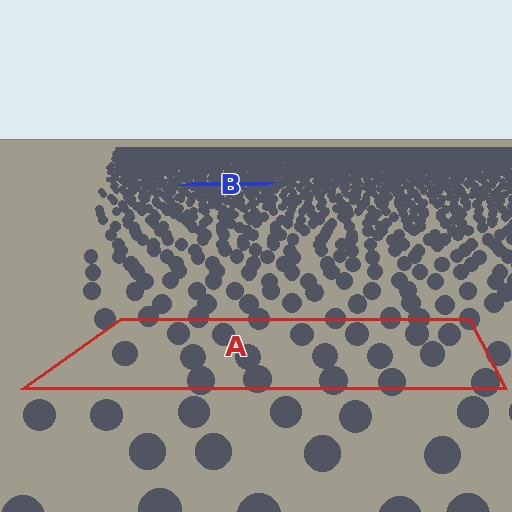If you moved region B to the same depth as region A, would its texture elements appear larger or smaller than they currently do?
They would appear larger. At a closer depth, the same texture elements are projected at a bigger on-screen size.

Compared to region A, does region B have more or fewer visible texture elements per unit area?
Region B has more texture elements per unit area — they are packed more densely because it is farther away.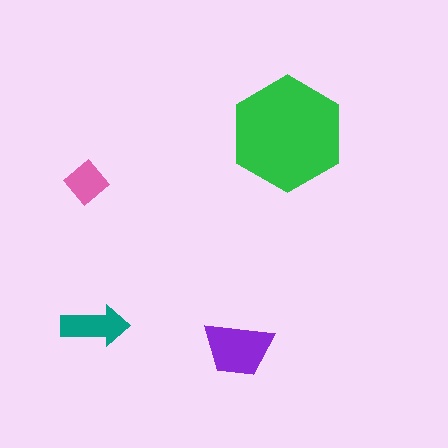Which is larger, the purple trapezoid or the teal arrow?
The purple trapezoid.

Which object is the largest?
The green hexagon.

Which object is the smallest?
The pink diamond.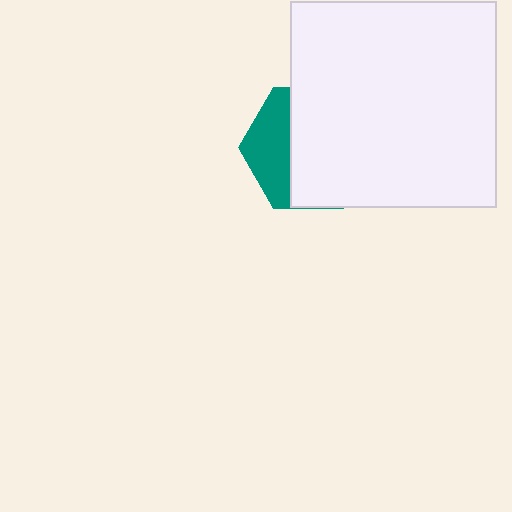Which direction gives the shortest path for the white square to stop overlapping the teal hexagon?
Moving right gives the shortest separation.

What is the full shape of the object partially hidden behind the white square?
The partially hidden object is a teal hexagon.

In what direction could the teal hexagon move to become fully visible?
The teal hexagon could move left. That would shift it out from behind the white square entirely.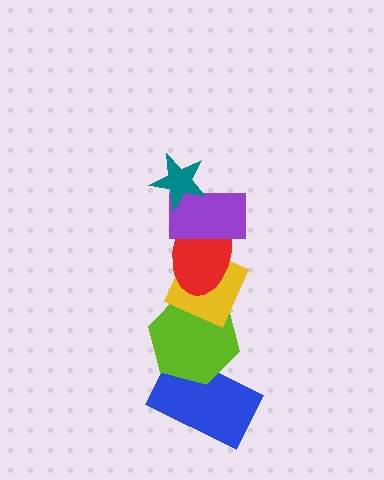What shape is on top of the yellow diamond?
The red ellipse is on top of the yellow diamond.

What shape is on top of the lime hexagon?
The yellow diamond is on top of the lime hexagon.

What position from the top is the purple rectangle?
The purple rectangle is 2nd from the top.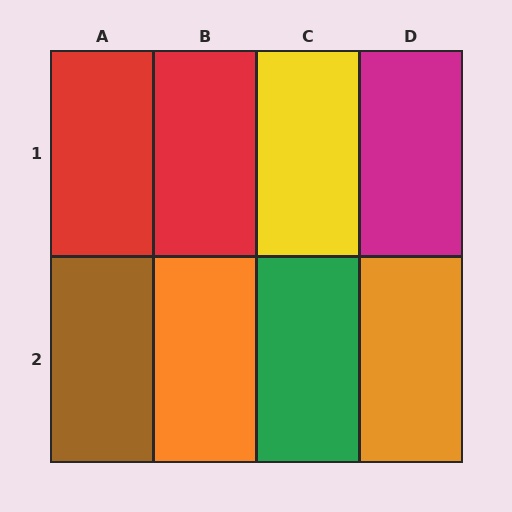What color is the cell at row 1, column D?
Magenta.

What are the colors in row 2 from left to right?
Brown, orange, green, orange.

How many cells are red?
2 cells are red.